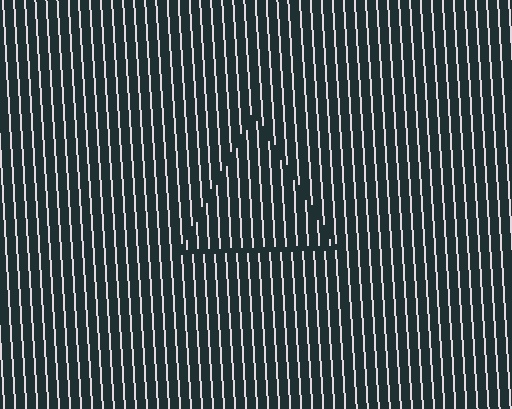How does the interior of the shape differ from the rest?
The interior of the shape contains the same grating, shifted by half a period — the contour is defined by the phase discontinuity where line-ends from the inner and outer gratings abut.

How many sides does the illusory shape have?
3 sides — the line-ends trace a triangle.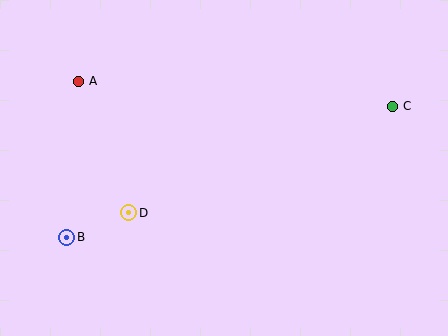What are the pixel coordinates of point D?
Point D is at (129, 213).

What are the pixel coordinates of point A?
Point A is at (79, 81).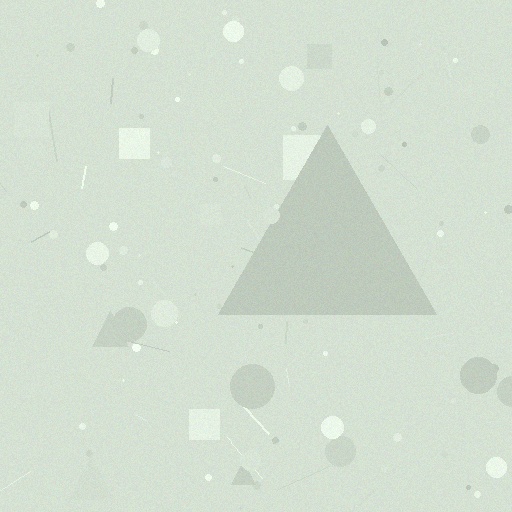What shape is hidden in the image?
A triangle is hidden in the image.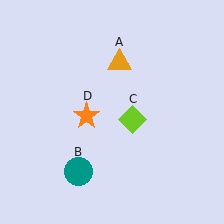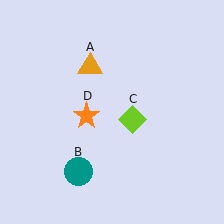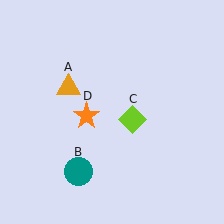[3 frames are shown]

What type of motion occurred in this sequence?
The orange triangle (object A) rotated counterclockwise around the center of the scene.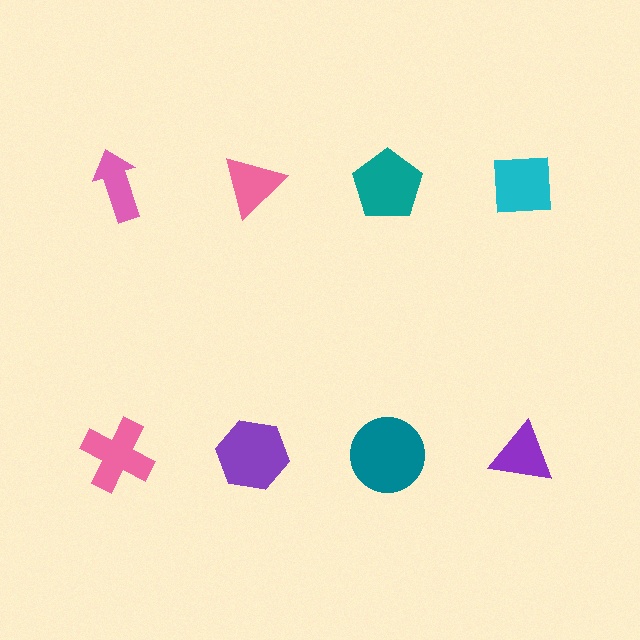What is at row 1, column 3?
A teal pentagon.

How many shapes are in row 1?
4 shapes.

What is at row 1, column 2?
A pink triangle.